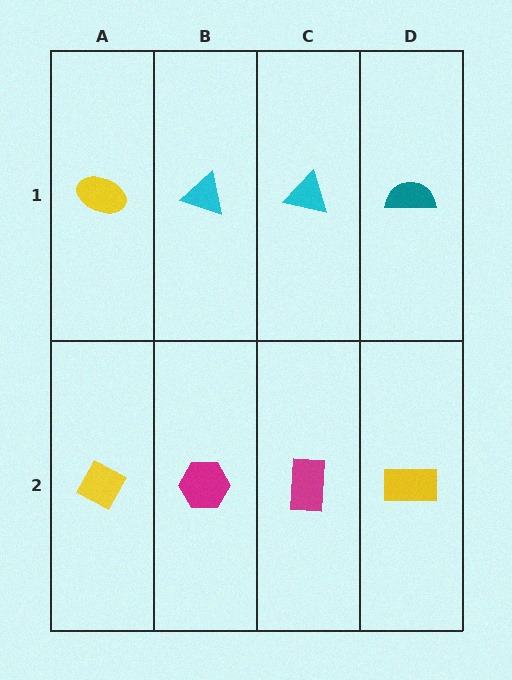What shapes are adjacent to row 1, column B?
A magenta hexagon (row 2, column B), a yellow ellipse (row 1, column A), a cyan triangle (row 1, column C).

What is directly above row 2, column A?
A yellow ellipse.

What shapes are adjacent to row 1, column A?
A yellow diamond (row 2, column A), a cyan triangle (row 1, column B).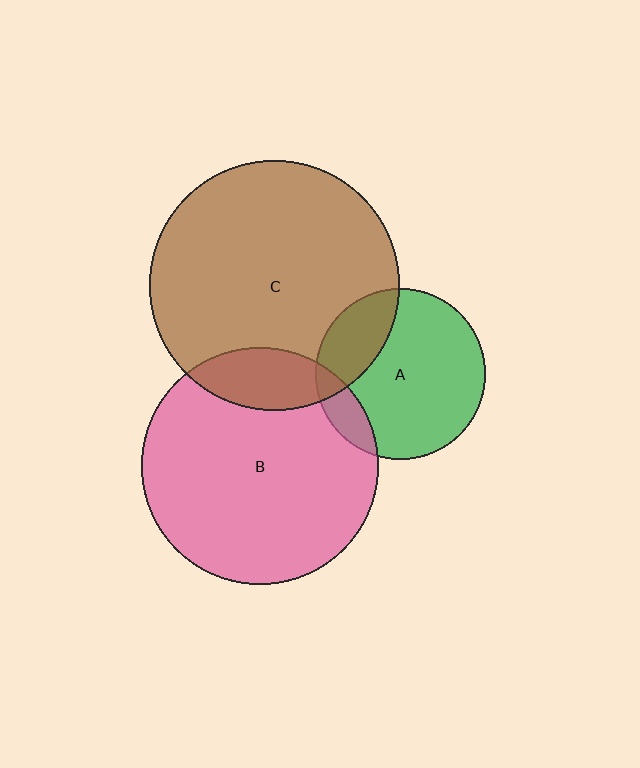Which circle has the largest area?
Circle C (brown).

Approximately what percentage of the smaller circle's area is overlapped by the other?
Approximately 15%.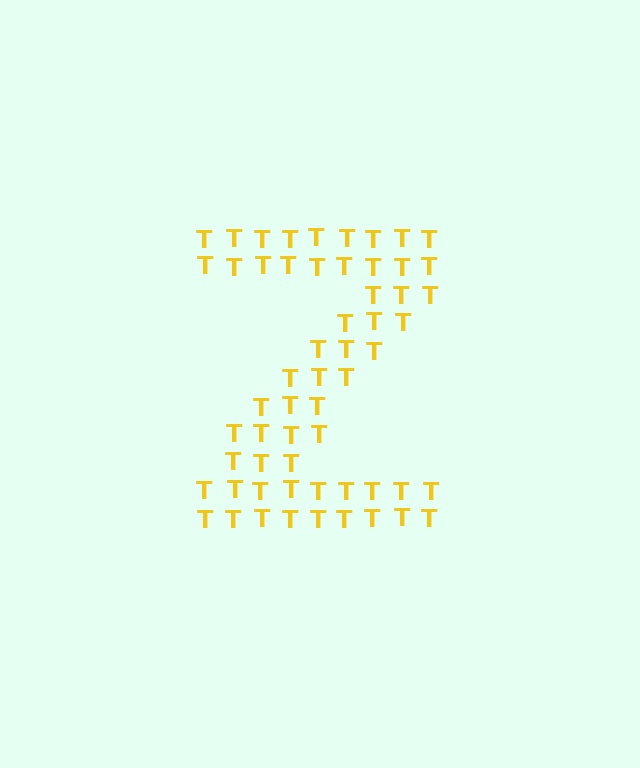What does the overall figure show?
The overall figure shows the letter Z.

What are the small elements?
The small elements are letter T's.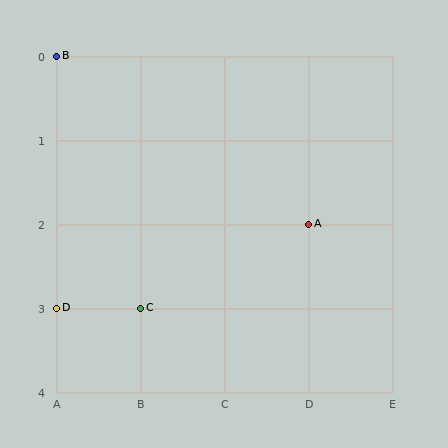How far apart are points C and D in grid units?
Points C and D are 1 column apart.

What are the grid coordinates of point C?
Point C is at grid coordinates (B, 3).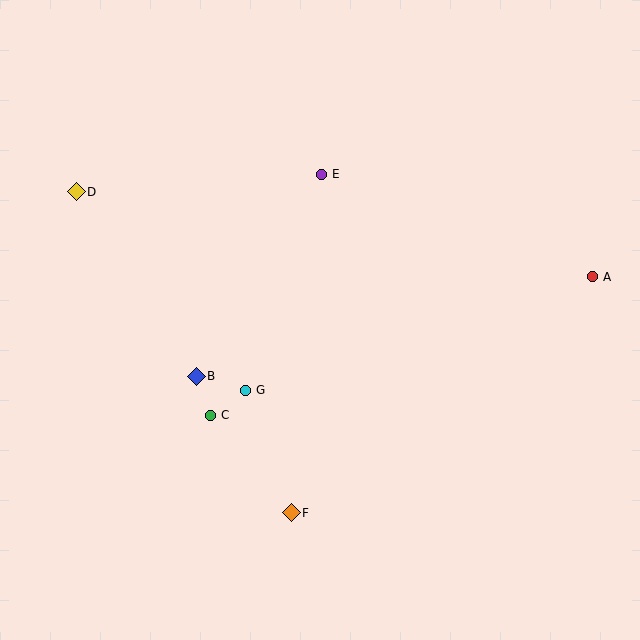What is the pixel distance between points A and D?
The distance between A and D is 523 pixels.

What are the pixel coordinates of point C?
Point C is at (210, 415).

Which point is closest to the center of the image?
Point G at (245, 390) is closest to the center.